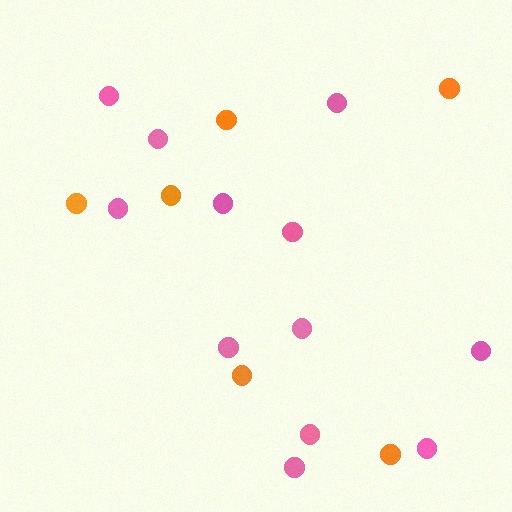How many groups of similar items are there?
There are 2 groups: one group of orange circles (6) and one group of pink circles (12).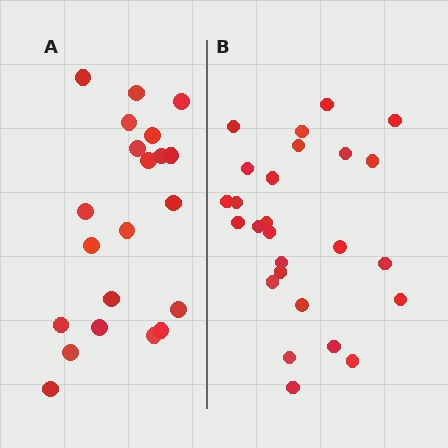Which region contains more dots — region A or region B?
Region B (the right region) has more dots.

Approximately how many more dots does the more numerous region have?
Region B has about 5 more dots than region A.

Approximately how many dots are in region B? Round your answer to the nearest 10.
About 30 dots. (The exact count is 26, which rounds to 30.)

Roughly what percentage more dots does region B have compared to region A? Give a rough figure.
About 25% more.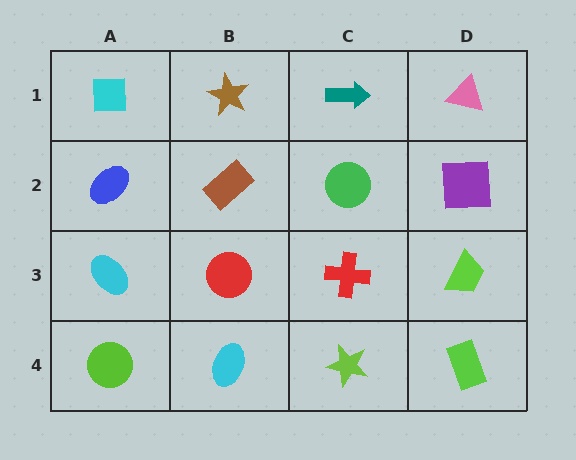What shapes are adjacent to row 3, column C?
A green circle (row 2, column C), a lime star (row 4, column C), a red circle (row 3, column B), a lime trapezoid (row 3, column D).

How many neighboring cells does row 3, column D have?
3.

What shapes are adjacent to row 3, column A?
A blue ellipse (row 2, column A), a lime circle (row 4, column A), a red circle (row 3, column B).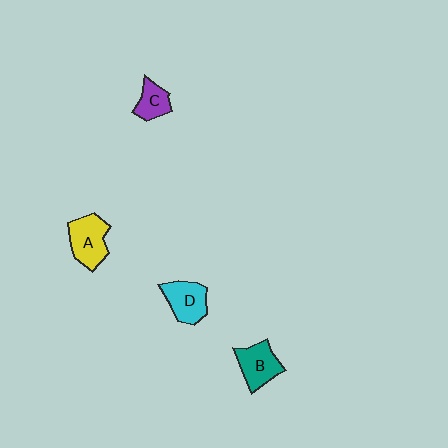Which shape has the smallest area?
Shape C (purple).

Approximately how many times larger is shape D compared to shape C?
Approximately 1.5 times.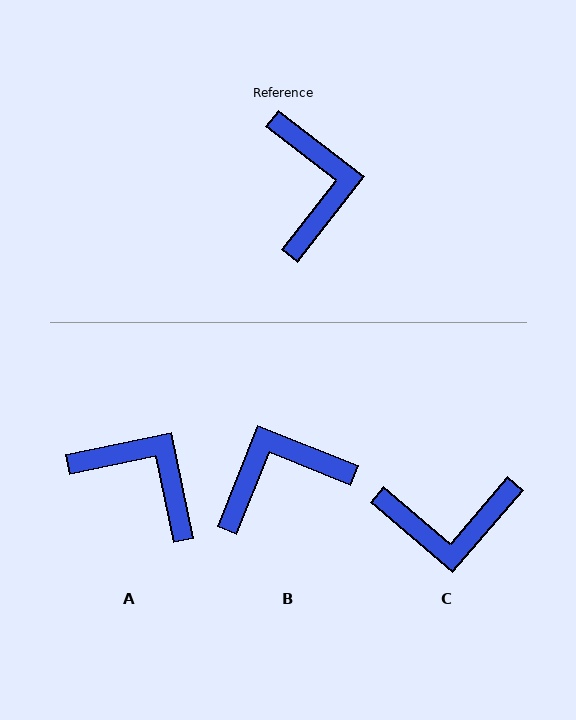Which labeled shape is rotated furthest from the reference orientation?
B, about 106 degrees away.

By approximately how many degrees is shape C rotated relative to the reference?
Approximately 93 degrees clockwise.